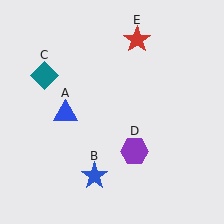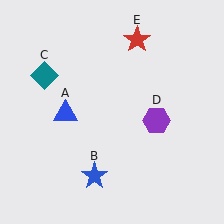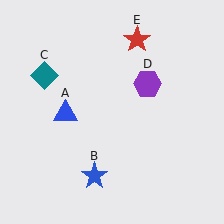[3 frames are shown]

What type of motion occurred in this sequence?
The purple hexagon (object D) rotated counterclockwise around the center of the scene.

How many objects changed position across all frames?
1 object changed position: purple hexagon (object D).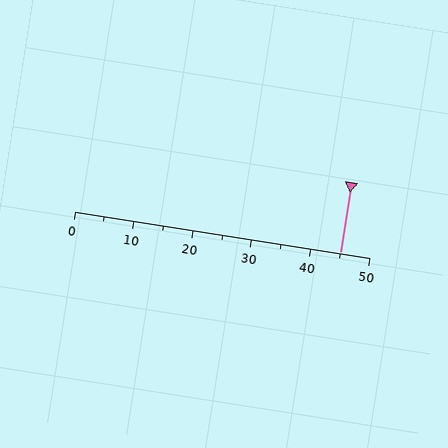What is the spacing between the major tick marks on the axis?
The major ticks are spaced 10 apart.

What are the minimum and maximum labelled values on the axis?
The axis runs from 0 to 50.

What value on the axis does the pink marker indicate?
The marker indicates approximately 45.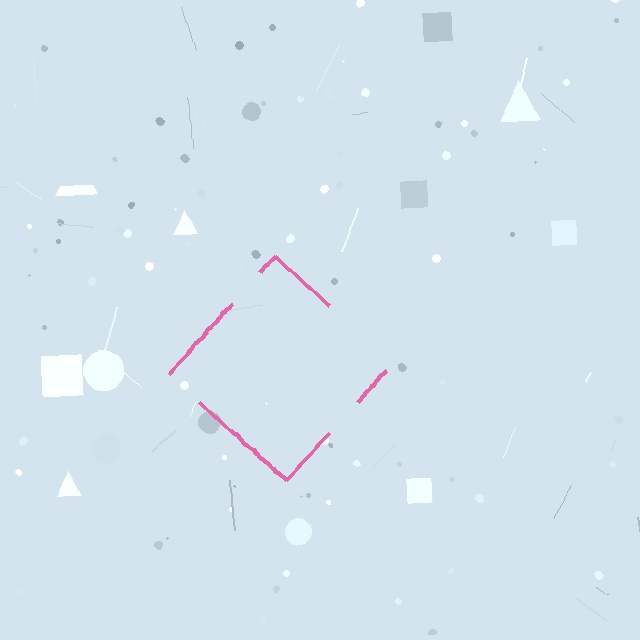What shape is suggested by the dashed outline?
The dashed outline suggests a diamond.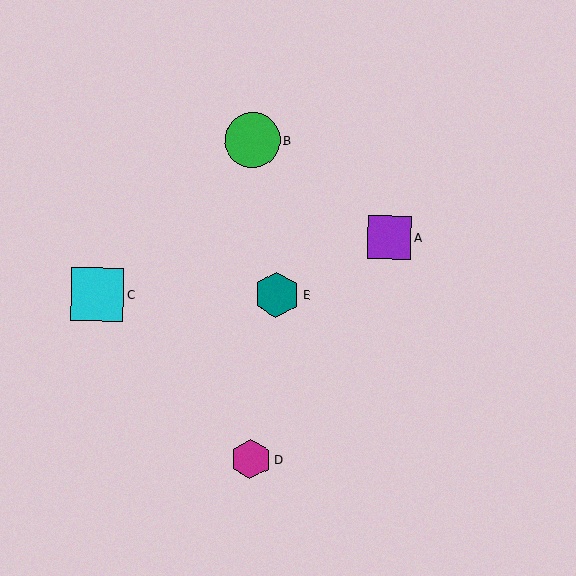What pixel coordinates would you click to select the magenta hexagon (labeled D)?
Click at (251, 459) to select the magenta hexagon D.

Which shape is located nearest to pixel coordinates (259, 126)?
The green circle (labeled B) at (253, 140) is nearest to that location.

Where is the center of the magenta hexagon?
The center of the magenta hexagon is at (251, 459).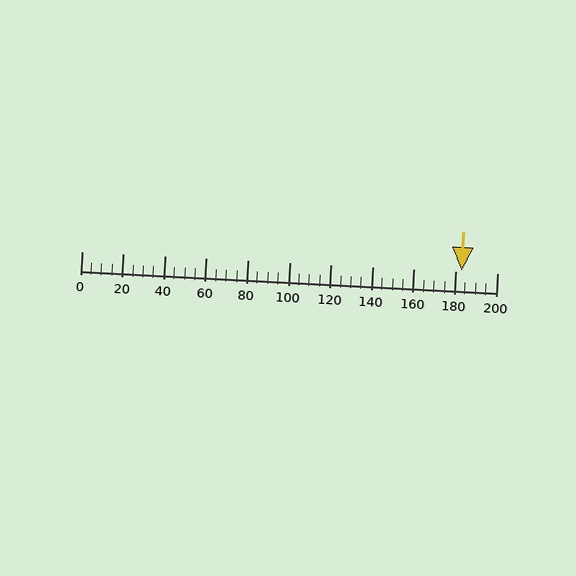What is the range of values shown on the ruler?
The ruler shows values from 0 to 200.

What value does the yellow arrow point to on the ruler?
The yellow arrow points to approximately 183.